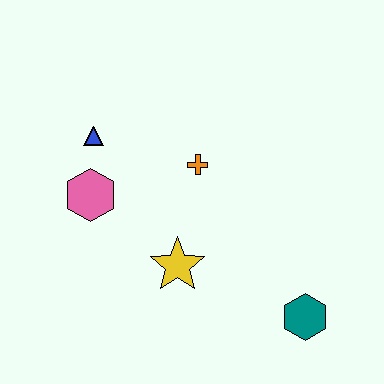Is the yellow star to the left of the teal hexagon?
Yes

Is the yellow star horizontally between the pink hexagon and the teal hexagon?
Yes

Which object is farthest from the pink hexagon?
The teal hexagon is farthest from the pink hexagon.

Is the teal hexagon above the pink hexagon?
No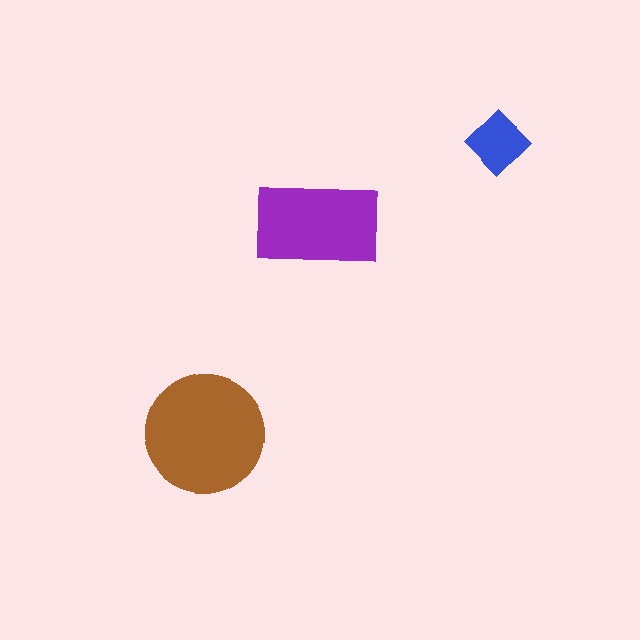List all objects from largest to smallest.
The brown circle, the purple rectangle, the blue diamond.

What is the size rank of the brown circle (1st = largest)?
1st.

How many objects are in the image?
There are 3 objects in the image.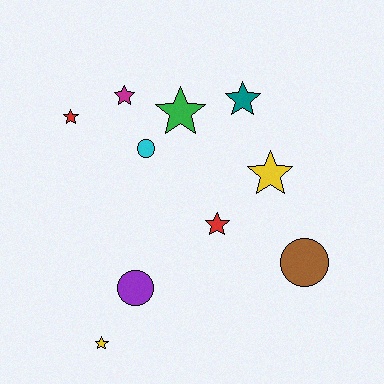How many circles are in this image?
There are 3 circles.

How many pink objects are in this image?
There are no pink objects.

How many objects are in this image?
There are 10 objects.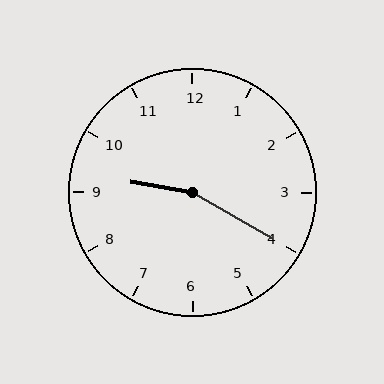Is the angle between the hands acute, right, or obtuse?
It is obtuse.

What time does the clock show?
9:20.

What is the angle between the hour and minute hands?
Approximately 160 degrees.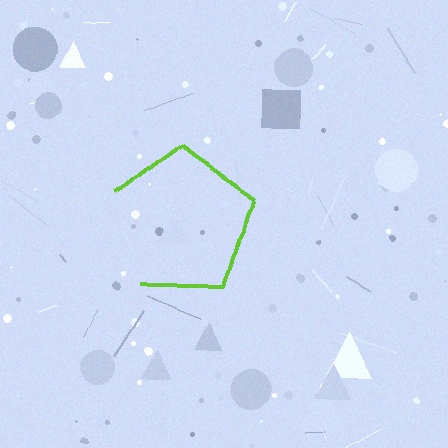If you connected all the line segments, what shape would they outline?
They would outline a pentagon.